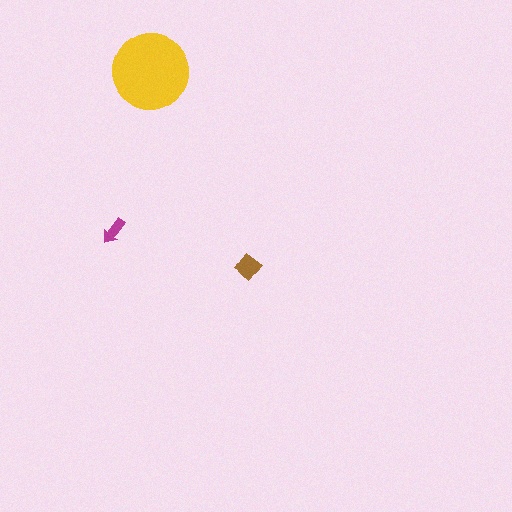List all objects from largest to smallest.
The yellow circle, the brown diamond, the magenta arrow.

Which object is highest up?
The yellow circle is topmost.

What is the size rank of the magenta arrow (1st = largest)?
3rd.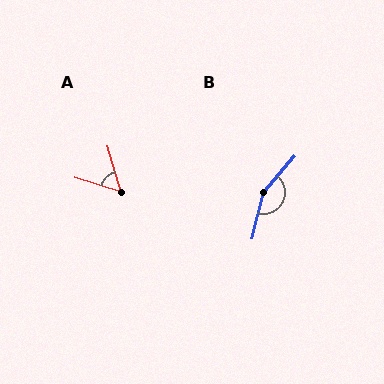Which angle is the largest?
B, at approximately 153 degrees.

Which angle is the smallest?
A, at approximately 57 degrees.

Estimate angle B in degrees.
Approximately 153 degrees.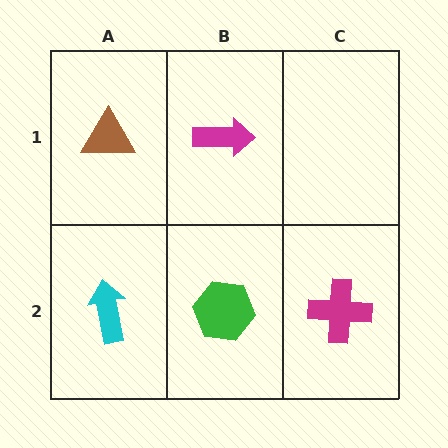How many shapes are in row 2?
3 shapes.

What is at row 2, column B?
A green hexagon.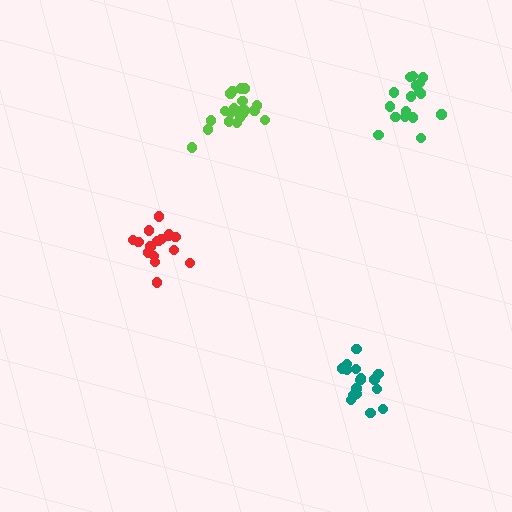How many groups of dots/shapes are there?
There are 4 groups.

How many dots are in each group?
Group 1: 21 dots, Group 2: 17 dots, Group 3: 17 dots, Group 4: 16 dots (71 total).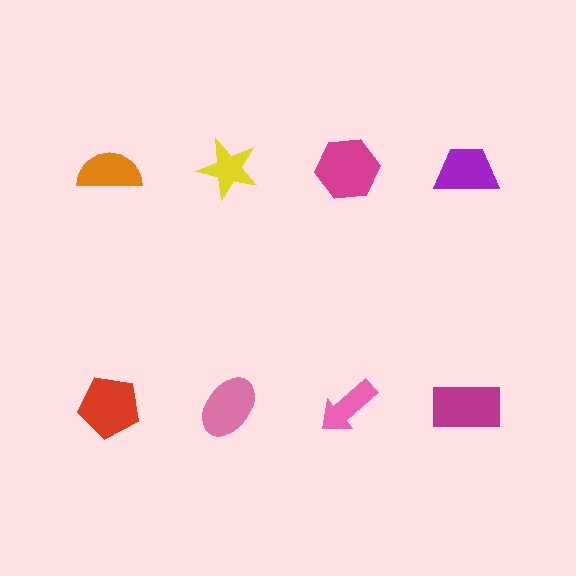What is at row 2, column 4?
A magenta rectangle.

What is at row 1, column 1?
An orange semicircle.